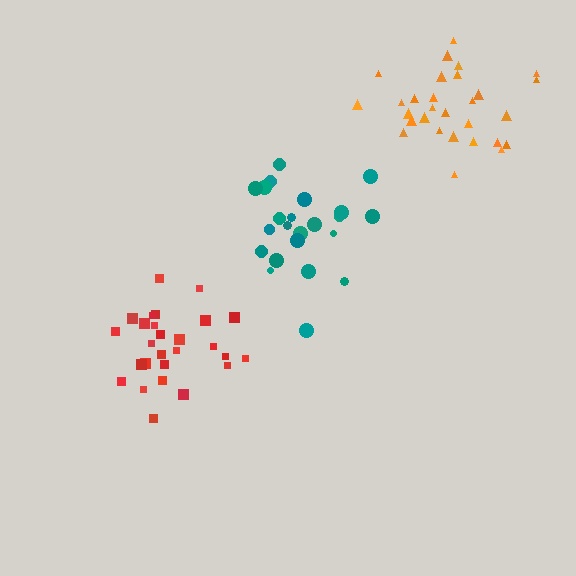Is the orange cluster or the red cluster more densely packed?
Red.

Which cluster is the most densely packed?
Red.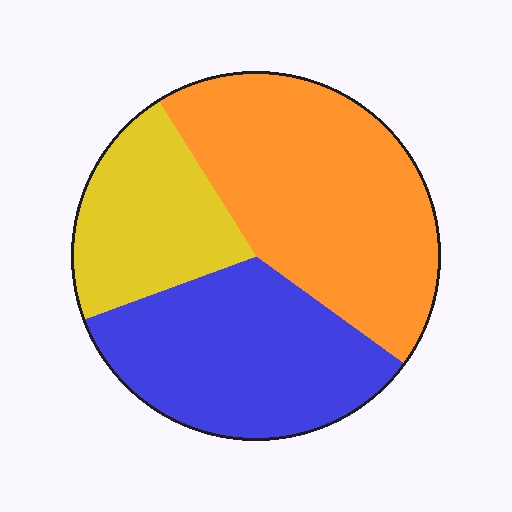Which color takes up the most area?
Orange, at roughly 45%.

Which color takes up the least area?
Yellow, at roughly 20%.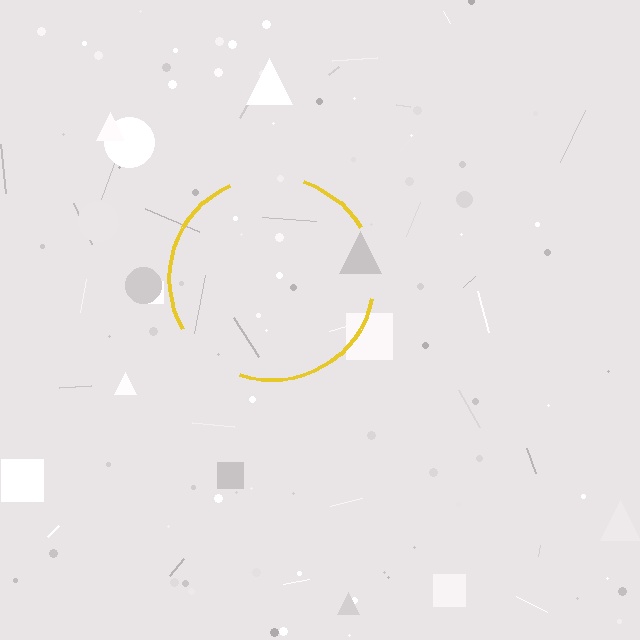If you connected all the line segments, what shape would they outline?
They would outline a circle.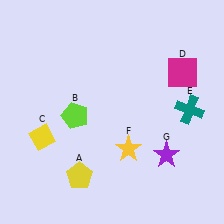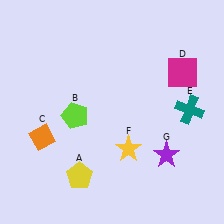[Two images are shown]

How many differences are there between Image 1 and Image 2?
There is 1 difference between the two images.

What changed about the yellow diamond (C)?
In Image 1, C is yellow. In Image 2, it changed to orange.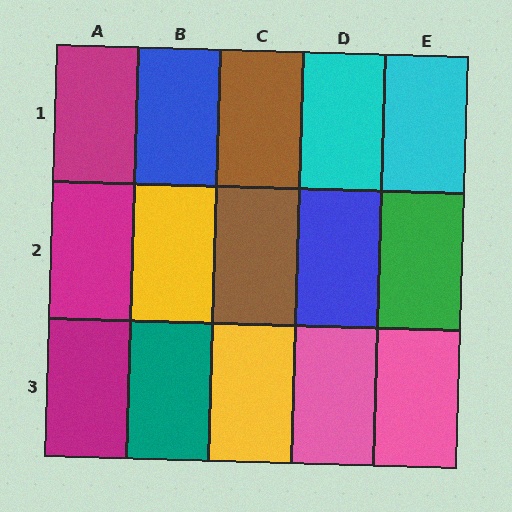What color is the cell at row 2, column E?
Green.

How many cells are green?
1 cell is green.